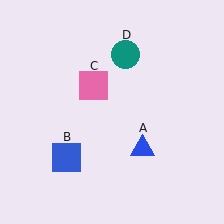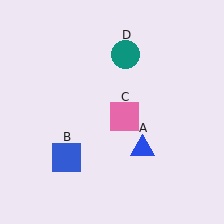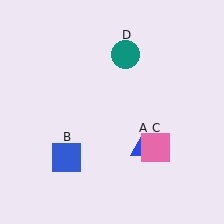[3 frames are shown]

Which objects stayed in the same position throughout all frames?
Blue triangle (object A) and blue square (object B) and teal circle (object D) remained stationary.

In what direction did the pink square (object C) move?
The pink square (object C) moved down and to the right.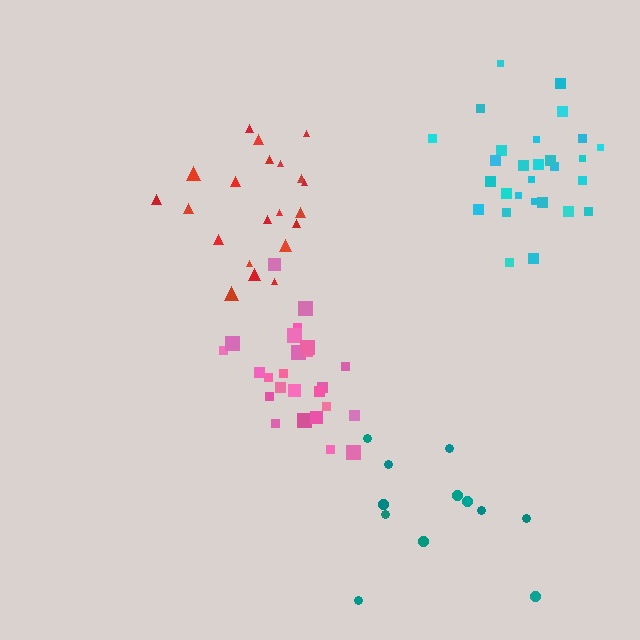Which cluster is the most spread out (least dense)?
Teal.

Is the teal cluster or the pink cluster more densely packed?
Pink.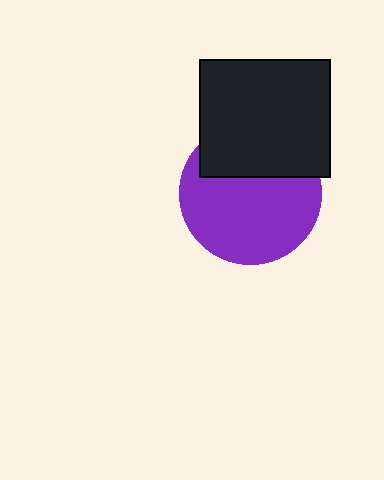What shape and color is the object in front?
The object in front is a black rectangle.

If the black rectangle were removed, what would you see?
You would see the complete purple circle.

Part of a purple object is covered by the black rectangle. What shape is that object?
It is a circle.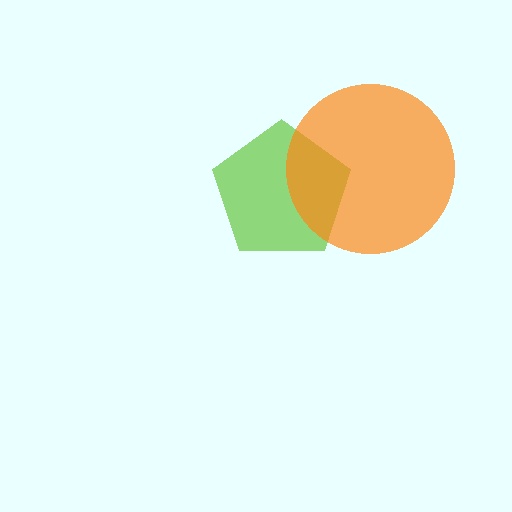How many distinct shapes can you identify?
There are 2 distinct shapes: a lime pentagon, an orange circle.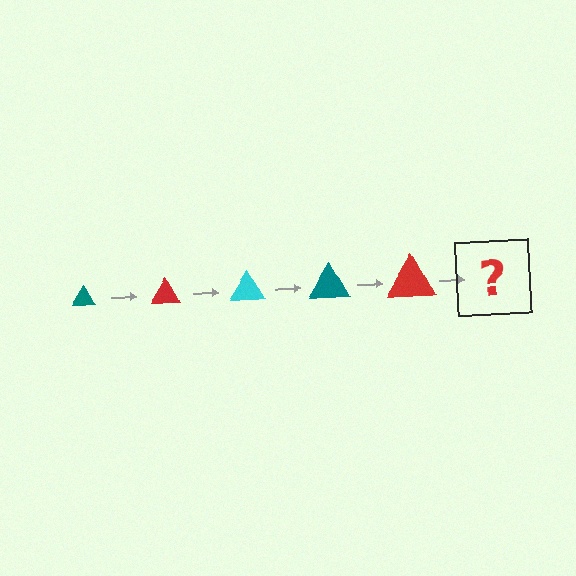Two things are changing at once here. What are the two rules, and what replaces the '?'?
The two rules are that the triangle grows larger each step and the color cycles through teal, red, and cyan. The '?' should be a cyan triangle, larger than the previous one.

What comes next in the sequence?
The next element should be a cyan triangle, larger than the previous one.